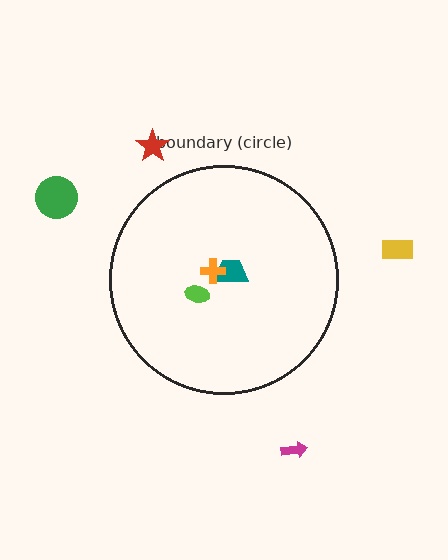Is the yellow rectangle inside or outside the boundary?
Outside.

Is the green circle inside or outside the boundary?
Outside.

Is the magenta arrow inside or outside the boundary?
Outside.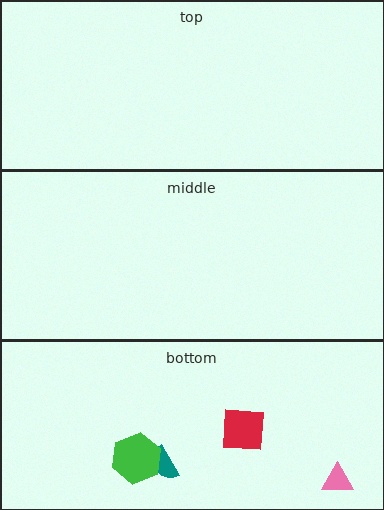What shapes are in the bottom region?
The pink triangle, the teal semicircle, the red square, the green hexagon.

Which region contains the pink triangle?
The bottom region.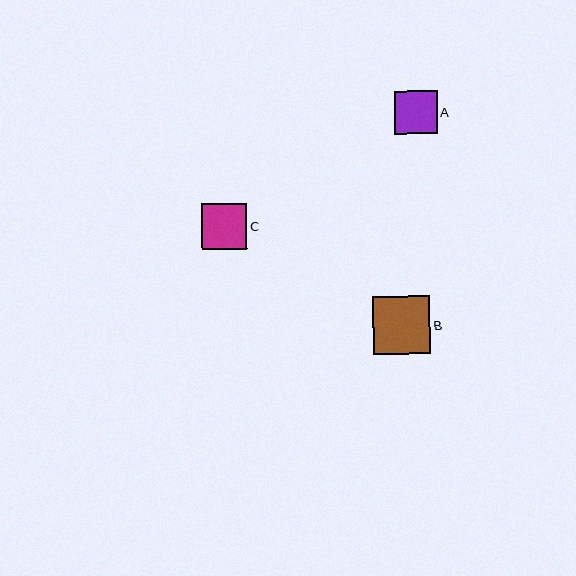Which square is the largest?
Square B is the largest with a size of approximately 58 pixels.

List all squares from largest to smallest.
From largest to smallest: B, C, A.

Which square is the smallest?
Square A is the smallest with a size of approximately 43 pixels.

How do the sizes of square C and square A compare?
Square C and square A are approximately the same size.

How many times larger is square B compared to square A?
Square B is approximately 1.3 times the size of square A.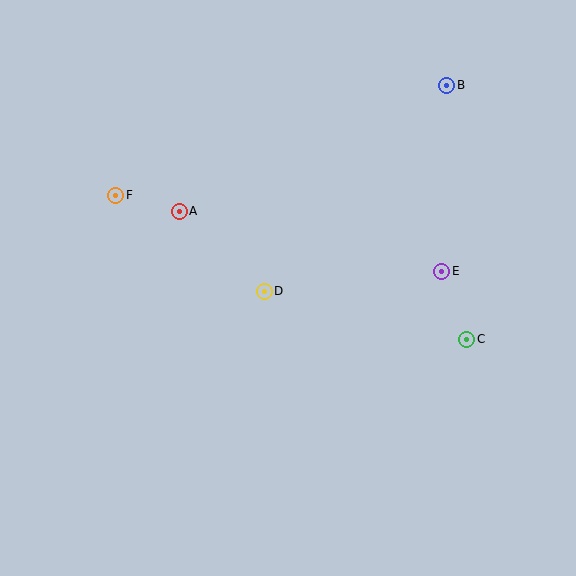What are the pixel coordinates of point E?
Point E is at (442, 271).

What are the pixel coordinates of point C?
Point C is at (467, 339).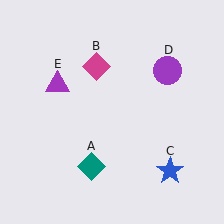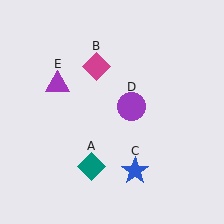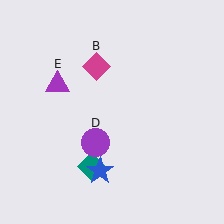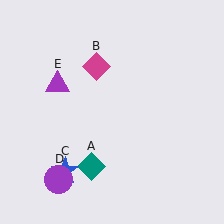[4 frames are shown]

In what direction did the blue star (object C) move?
The blue star (object C) moved left.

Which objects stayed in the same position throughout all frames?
Teal diamond (object A) and magenta diamond (object B) and purple triangle (object E) remained stationary.